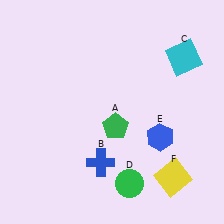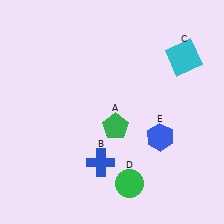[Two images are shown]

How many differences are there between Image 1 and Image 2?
There is 1 difference between the two images.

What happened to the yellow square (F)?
The yellow square (F) was removed in Image 2. It was in the bottom-right area of Image 1.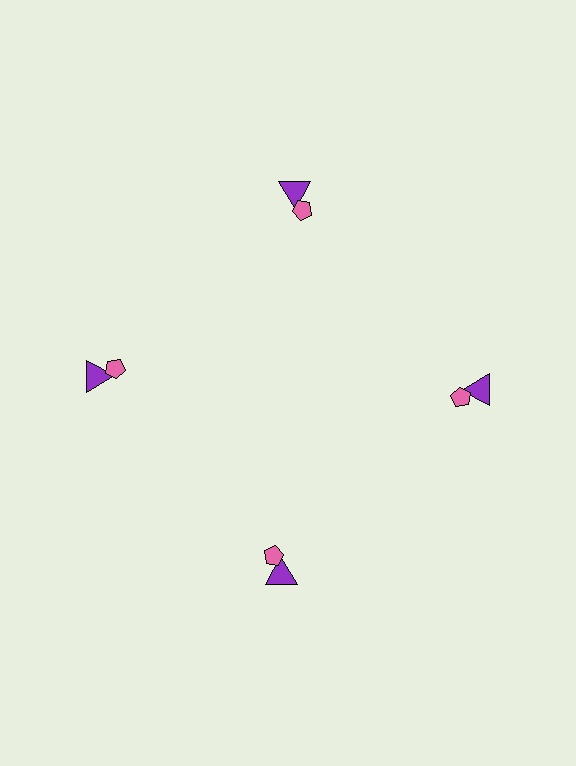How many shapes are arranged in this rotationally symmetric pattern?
There are 8 shapes, arranged in 4 groups of 2.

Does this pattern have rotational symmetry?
Yes, this pattern has 4-fold rotational symmetry. It looks the same after rotating 90 degrees around the center.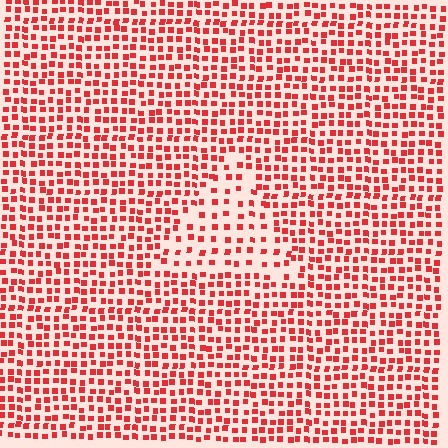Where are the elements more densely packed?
The elements are more densely packed outside the triangle boundary.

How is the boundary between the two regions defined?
The boundary is defined by a change in element density (approximately 1.8x ratio). All elements are the same color, size, and shape.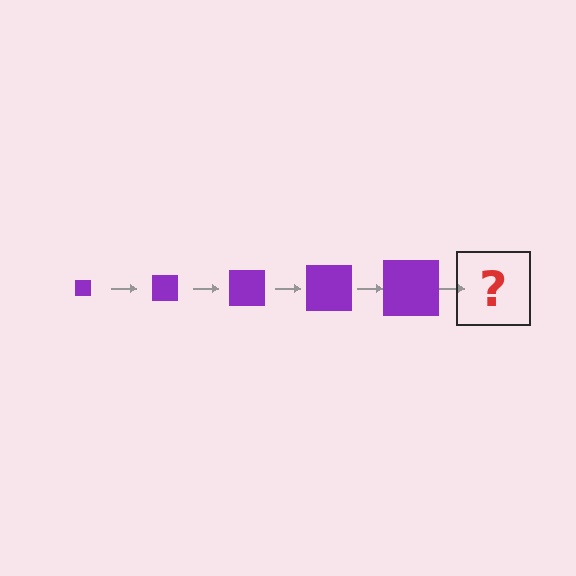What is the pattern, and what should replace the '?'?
The pattern is that the square gets progressively larger each step. The '?' should be a purple square, larger than the previous one.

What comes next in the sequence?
The next element should be a purple square, larger than the previous one.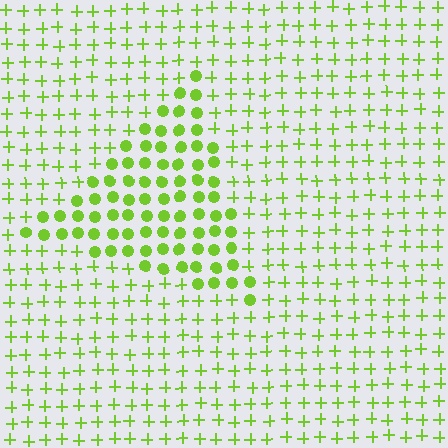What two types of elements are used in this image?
The image uses circles inside the triangle region and plus signs outside it.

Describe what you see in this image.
The image is filled with small lime elements arranged in a uniform grid. A triangle-shaped region contains circles, while the surrounding area contains plus signs. The boundary is defined purely by the change in element shape.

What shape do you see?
I see a triangle.